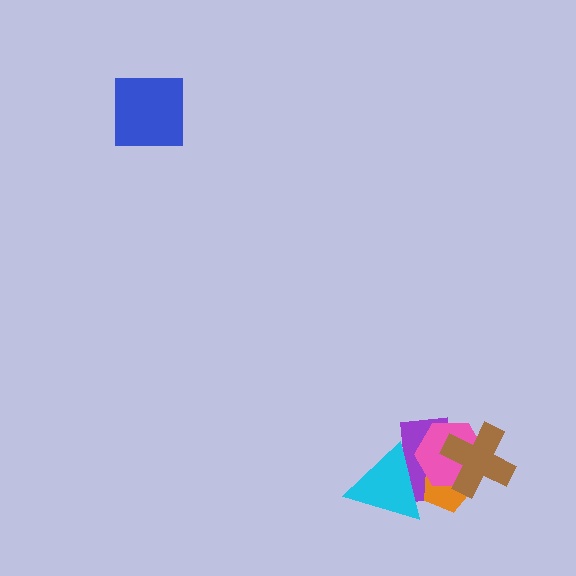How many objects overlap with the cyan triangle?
3 objects overlap with the cyan triangle.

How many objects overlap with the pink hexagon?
4 objects overlap with the pink hexagon.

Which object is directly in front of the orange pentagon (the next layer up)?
The pink hexagon is directly in front of the orange pentagon.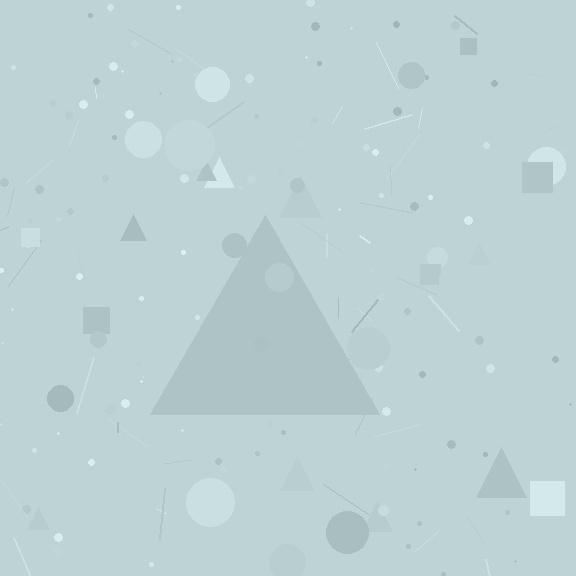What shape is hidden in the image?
A triangle is hidden in the image.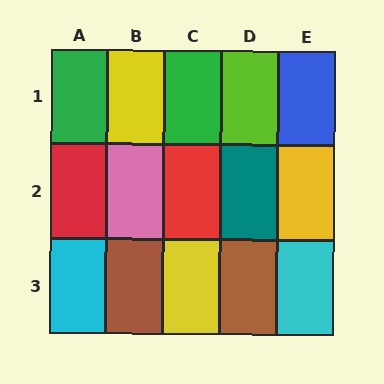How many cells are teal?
1 cell is teal.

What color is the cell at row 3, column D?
Brown.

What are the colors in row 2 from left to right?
Red, pink, red, teal, yellow.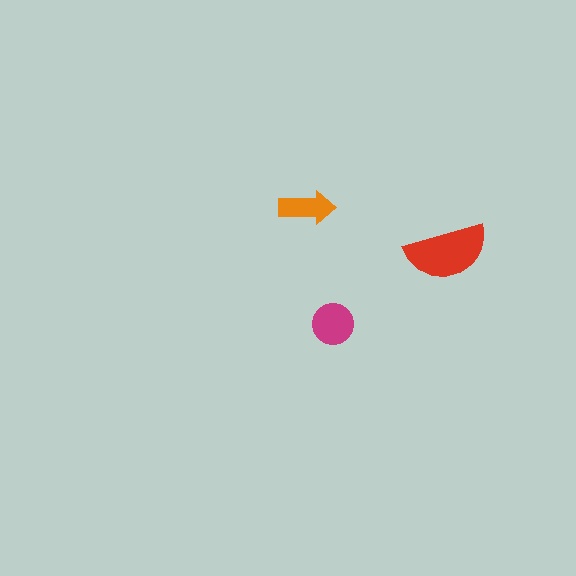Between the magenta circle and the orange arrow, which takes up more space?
The magenta circle.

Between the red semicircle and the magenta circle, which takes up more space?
The red semicircle.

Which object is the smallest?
The orange arrow.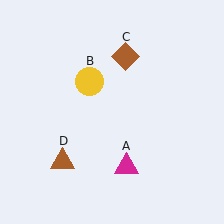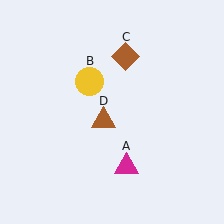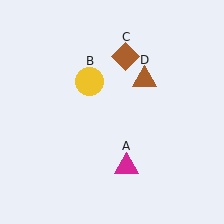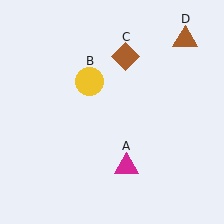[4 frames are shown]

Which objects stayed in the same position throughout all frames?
Magenta triangle (object A) and yellow circle (object B) and brown diamond (object C) remained stationary.